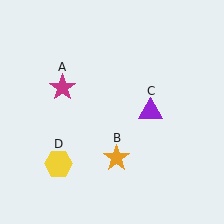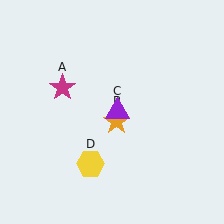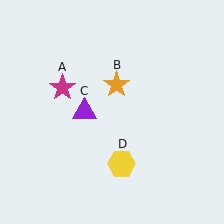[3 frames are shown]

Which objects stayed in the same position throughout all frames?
Magenta star (object A) remained stationary.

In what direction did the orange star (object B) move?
The orange star (object B) moved up.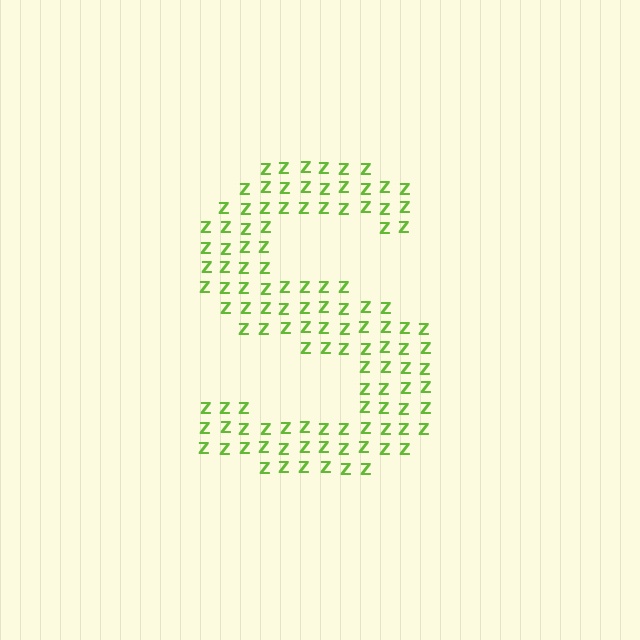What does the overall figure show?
The overall figure shows the letter S.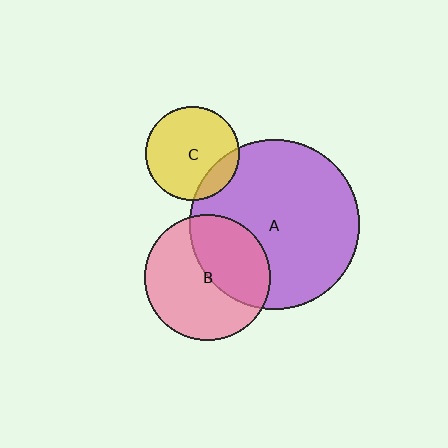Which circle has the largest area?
Circle A (purple).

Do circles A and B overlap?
Yes.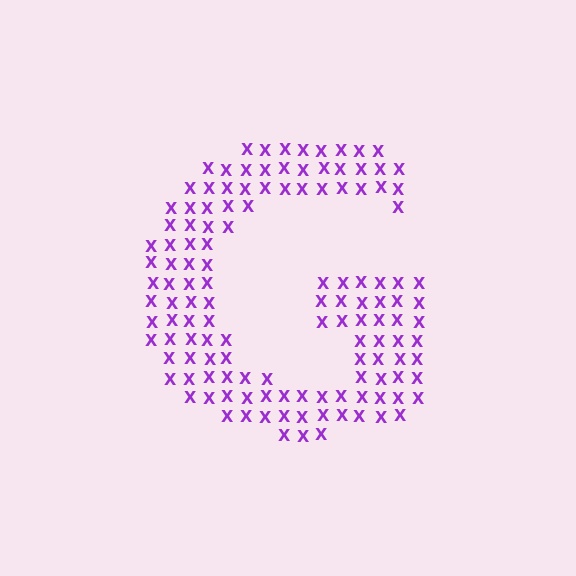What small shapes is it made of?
It is made of small letter X's.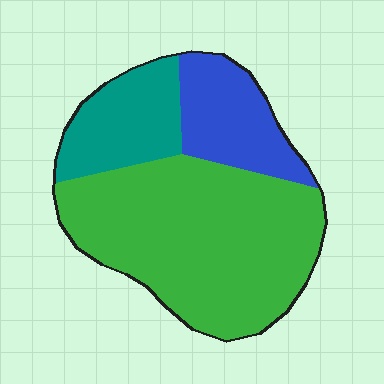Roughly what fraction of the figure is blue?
Blue covers around 20% of the figure.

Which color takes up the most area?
Green, at roughly 60%.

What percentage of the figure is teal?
Teal takes up about one fifth (1/5) of the figure.